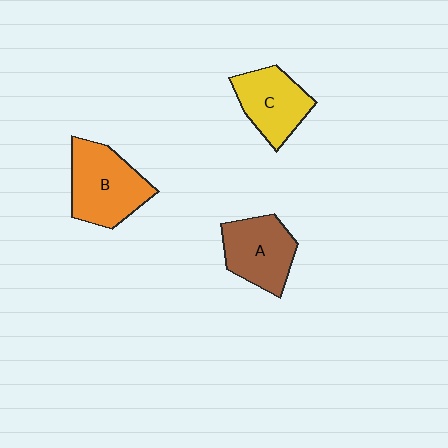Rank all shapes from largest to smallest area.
From largest to smallest: B (orange), A (brown), C (yellow).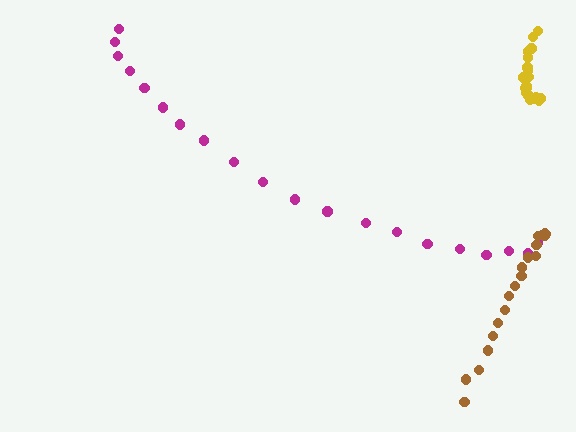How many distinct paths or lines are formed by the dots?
There are 3 distinct paths.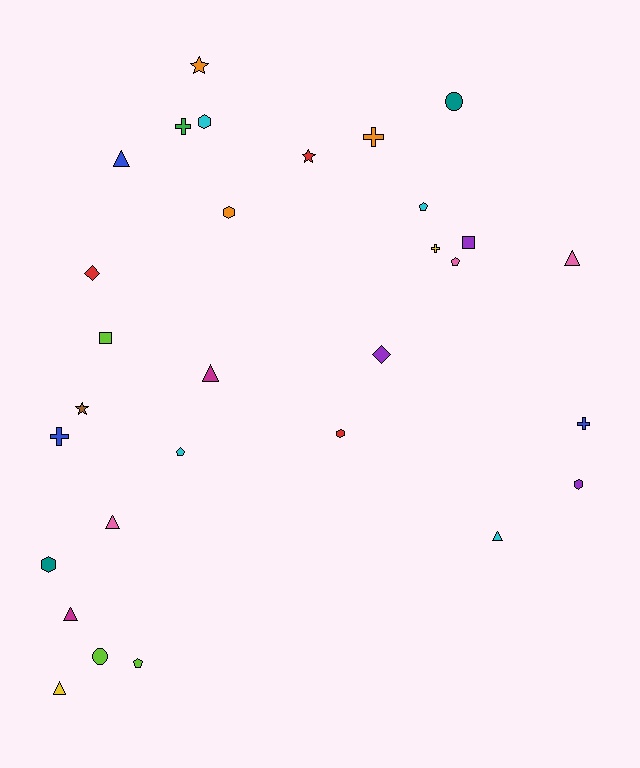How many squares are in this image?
There are 2 squares.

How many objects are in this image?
There are 30 objects.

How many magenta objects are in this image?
There are 2 magenta objects.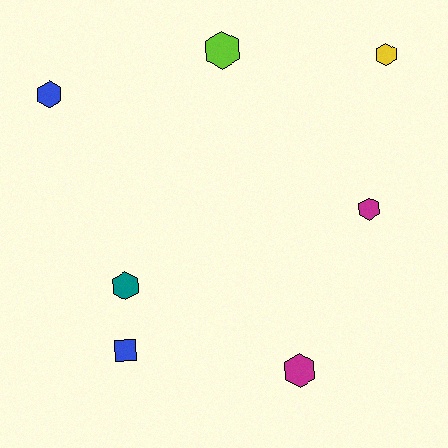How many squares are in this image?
There is 1 square.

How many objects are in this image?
There are 7 objects.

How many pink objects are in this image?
There are no pink objects.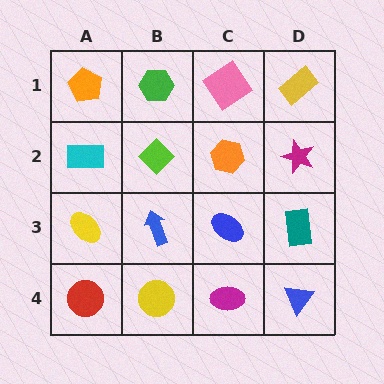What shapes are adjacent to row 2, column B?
A green hexagon (row 1, column B), a blue arrow (row 3, column B), a cyan rectangle (row 2, column A), an orange hexagon (row 2, column C).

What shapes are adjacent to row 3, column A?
A cyan rectangle (row 2, column A), a red circle (row 4, column A), a blue arrow (row 3, column B).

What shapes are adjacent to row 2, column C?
A pink diamond (row 1, column C), a blue ellipse (row 3, column C), a lime diamond (row 2, column B), a magenta star (row 2, column D).